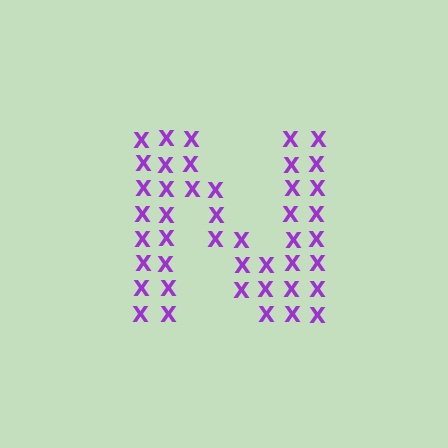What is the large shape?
The large shape is the letter N.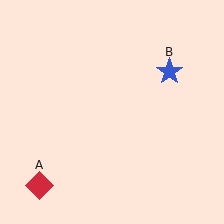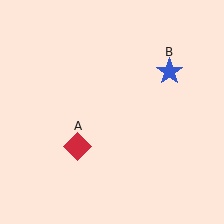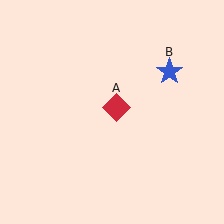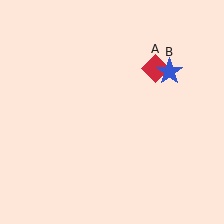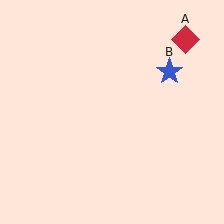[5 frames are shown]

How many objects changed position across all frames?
1 object changed position: red diamond (object A).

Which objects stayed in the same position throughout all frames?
Blue star (object B) remained stationary.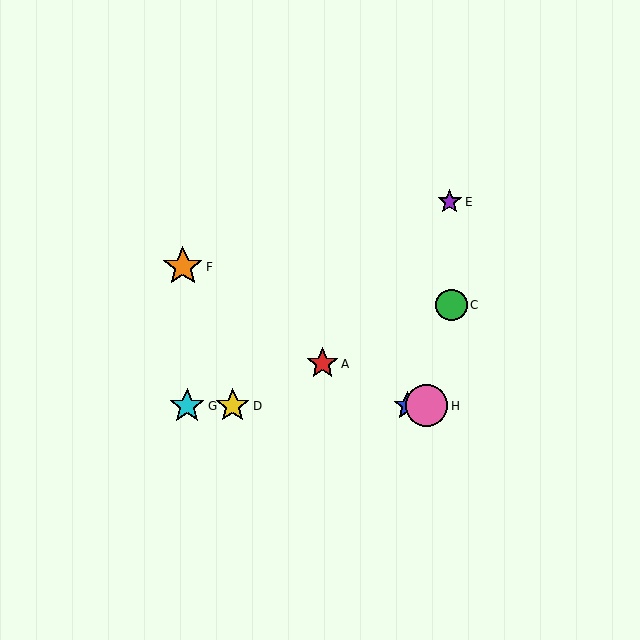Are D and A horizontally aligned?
No, D is at y≈406 and A is at y≈364.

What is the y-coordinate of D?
Object D is at y≈406.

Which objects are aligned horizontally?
Objects B, D, G, H are aligned horizontally.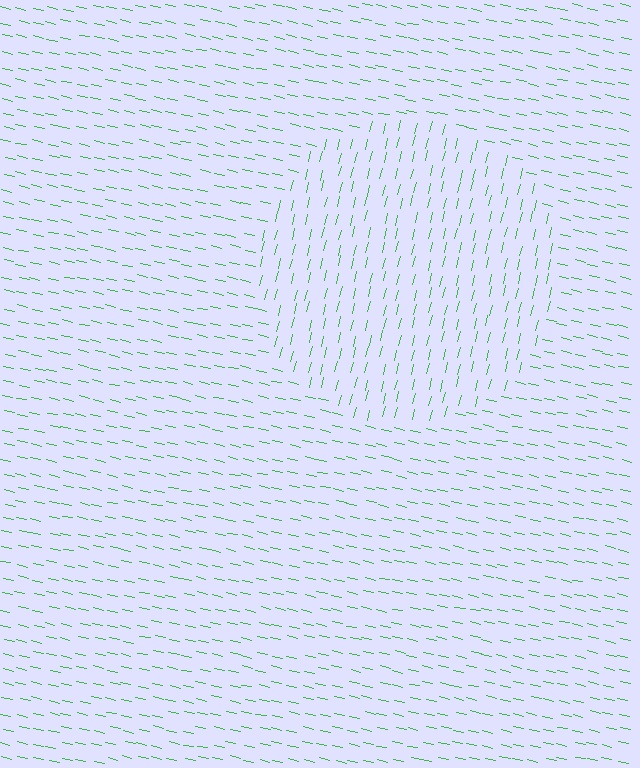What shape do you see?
I see a circle.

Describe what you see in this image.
The image is filled with small green line segments. A circle region in the image has lines oriented differently from the surrounding lines, creating a visible texture boundary.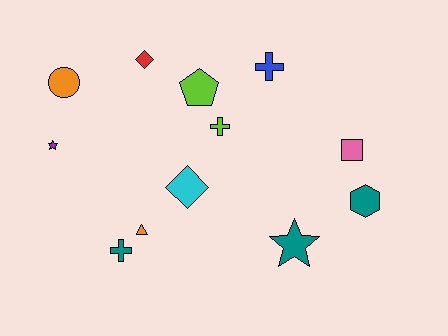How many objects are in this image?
There are 12 objects.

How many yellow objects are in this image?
There are no yellow objects.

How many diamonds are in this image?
There are 2 diamonds.